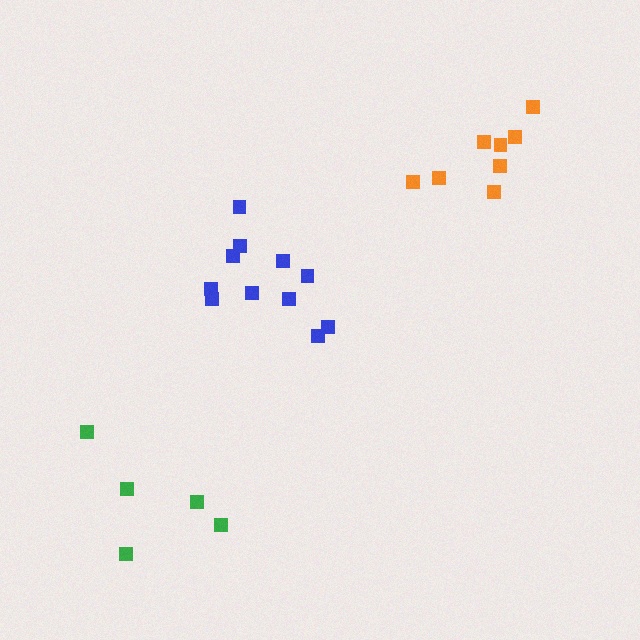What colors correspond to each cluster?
The clusters are colored: green, blue, orange.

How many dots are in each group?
Group 1: 5 dots, Group 2: 11 dots, Group 3: 8 dots (24 total).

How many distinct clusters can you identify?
There are 3 distinct clusters.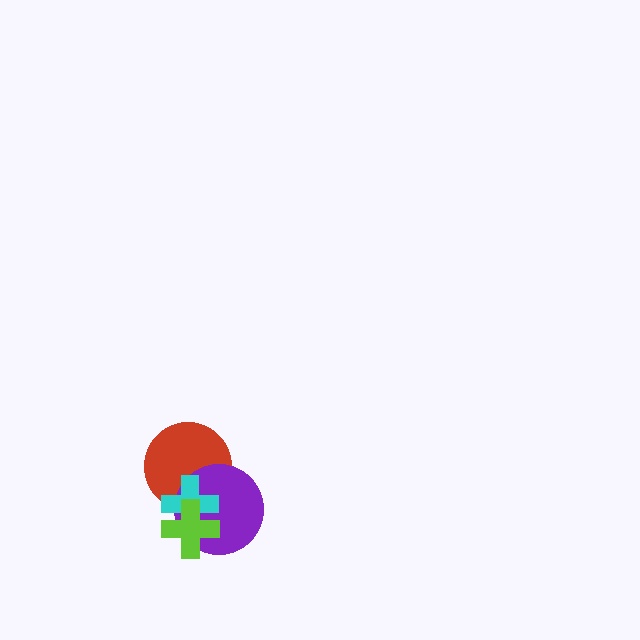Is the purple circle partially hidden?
Yes, it is partially covered by another shape.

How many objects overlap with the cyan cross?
3 objects overlap with the cyan cross.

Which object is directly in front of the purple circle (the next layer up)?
The cyan cross is directly in front of the purple circle.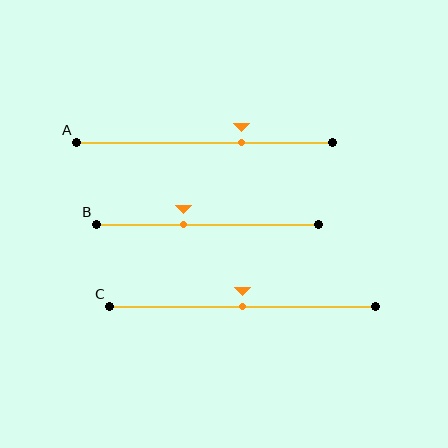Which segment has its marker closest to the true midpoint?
Segment C has its marker closest to the true midpoint.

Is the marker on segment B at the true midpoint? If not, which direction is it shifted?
No, the marker on segment B is shifted to the left by about 11% of the segment length.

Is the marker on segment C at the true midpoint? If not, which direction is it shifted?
Yes, the marker on segment C is at the true midpoint.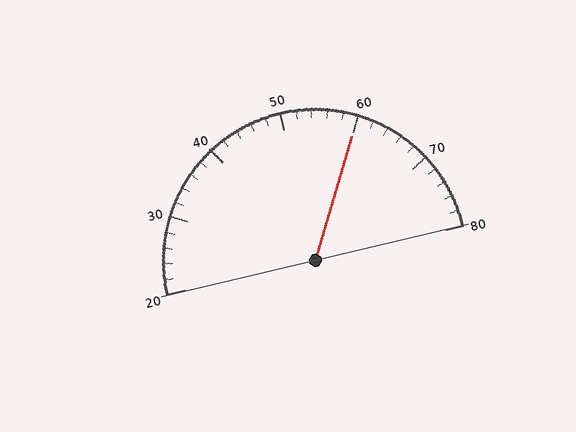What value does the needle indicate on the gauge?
The needle indicates approximately 60.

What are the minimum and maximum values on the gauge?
The gauge ranges from 20 to 80.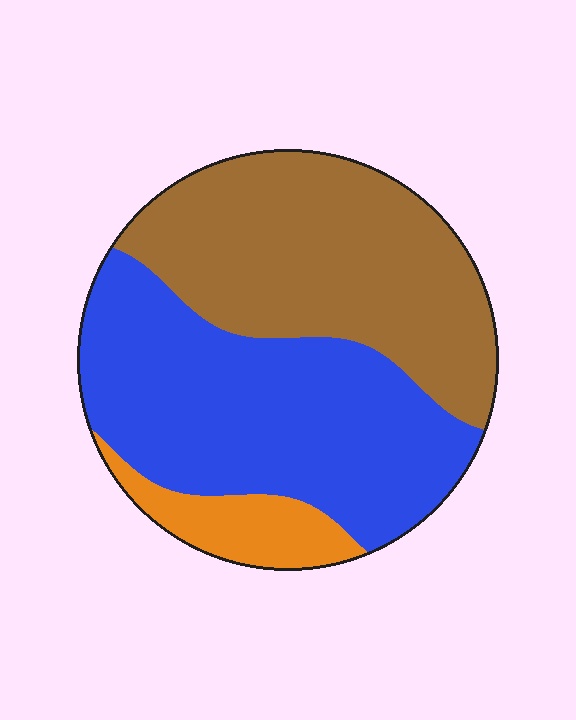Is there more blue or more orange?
Blue.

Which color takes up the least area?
Orange, at roughly 10%.